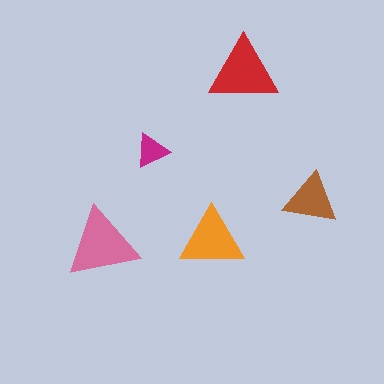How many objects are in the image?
There are 5 objects in the image.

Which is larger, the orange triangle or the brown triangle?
The orange one.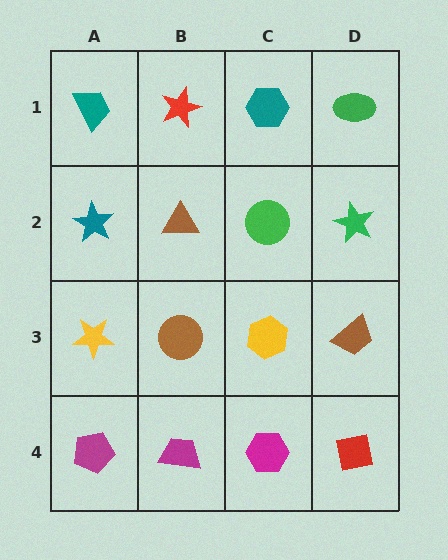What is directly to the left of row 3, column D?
A yellow hexagon.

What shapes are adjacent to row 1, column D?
A green star (row 2, column D), a teal hexagon (row 1, column C).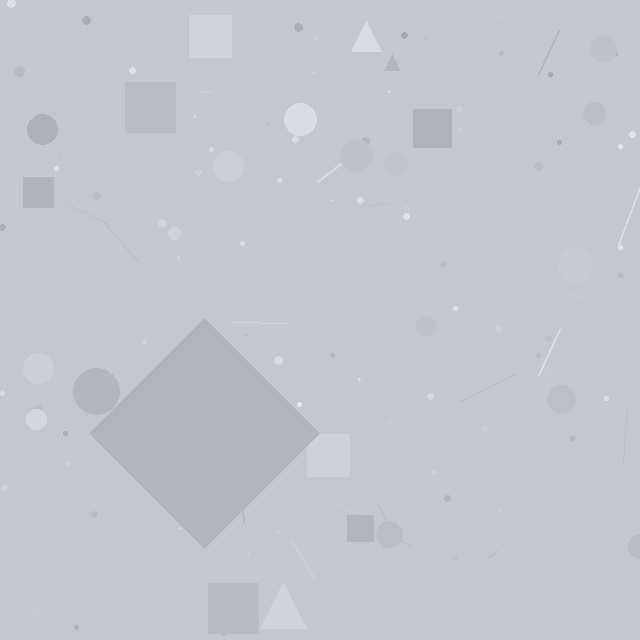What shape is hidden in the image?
A diamond is hidden in the image.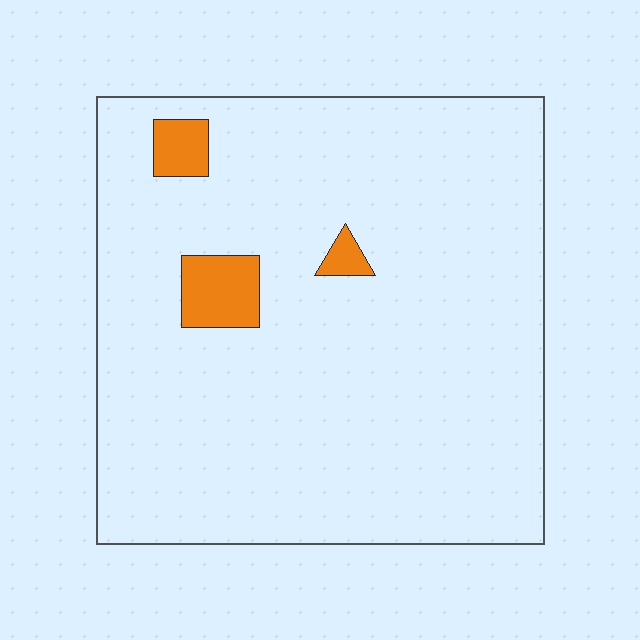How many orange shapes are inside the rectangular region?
3.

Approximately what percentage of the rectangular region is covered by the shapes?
Approximately 5%.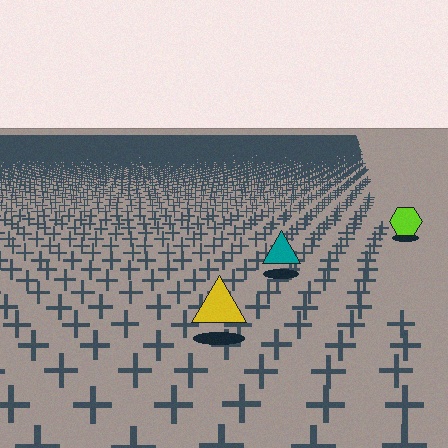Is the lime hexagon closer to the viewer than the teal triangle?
No. The teal triangle is closer — you can tell from the texture gradient: the ground texture is coarser near it.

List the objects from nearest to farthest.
From nearest to farthest: the yellow triangle, the teal triangle, the lime hexagon.